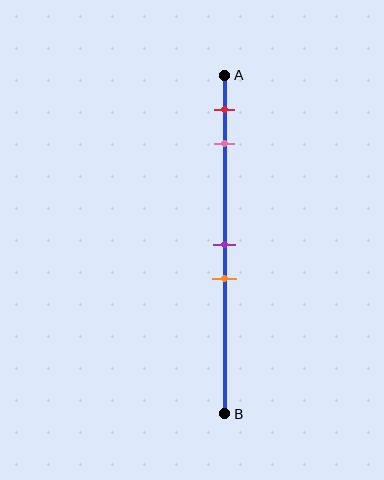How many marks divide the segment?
There are 4 marks dividing the segment.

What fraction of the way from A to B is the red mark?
The red mark is approximately 10% (0.1) of the way from A to B.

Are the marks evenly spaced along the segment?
No, the marks are not evenly spaced.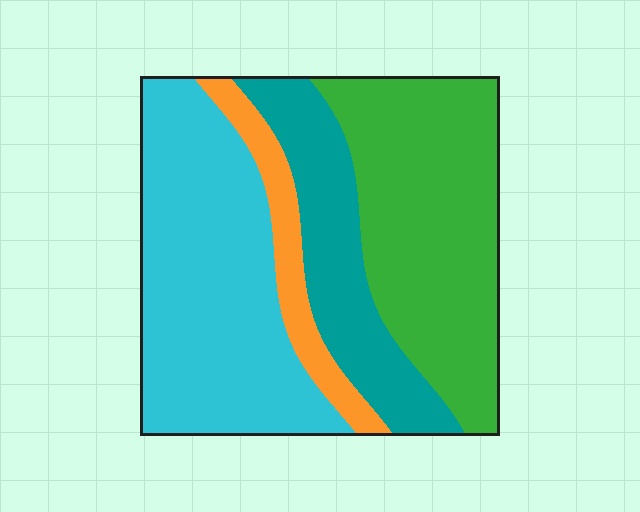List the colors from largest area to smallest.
From largest to smallest: cyan, green, teal, orange.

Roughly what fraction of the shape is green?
Green covers roughly 35% of the shape.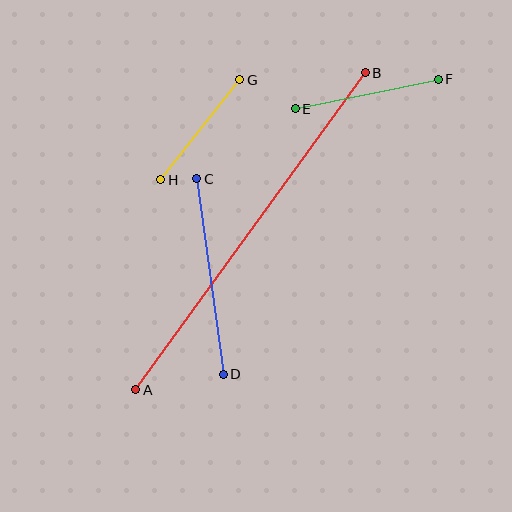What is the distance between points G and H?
The distance is approximately 127 pixels.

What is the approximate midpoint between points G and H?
The midpoint is at approximately (200, 130) pixels.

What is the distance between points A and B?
The distance is approximately 391 pixels.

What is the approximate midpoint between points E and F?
The midpoint is at approximately (367, 94) pixels.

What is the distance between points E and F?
The distance is approximately 146 pixels.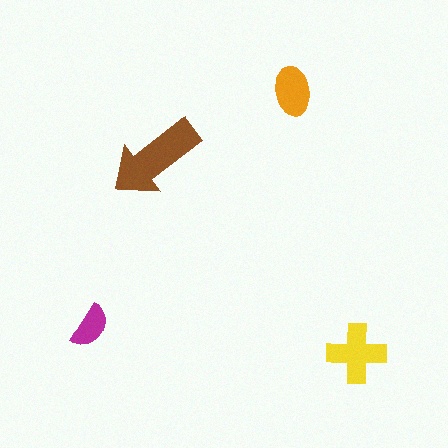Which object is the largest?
The brown arrow.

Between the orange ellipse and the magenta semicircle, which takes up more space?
The orange ellipse.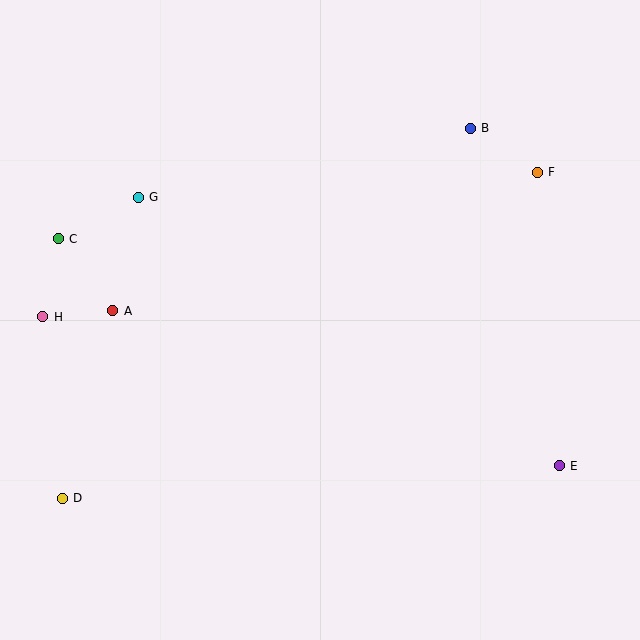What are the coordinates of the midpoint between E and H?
The midpoint between E and H is at (301, 391).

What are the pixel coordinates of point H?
Point H is at (43, 317).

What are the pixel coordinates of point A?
Point A is at (113, 311).